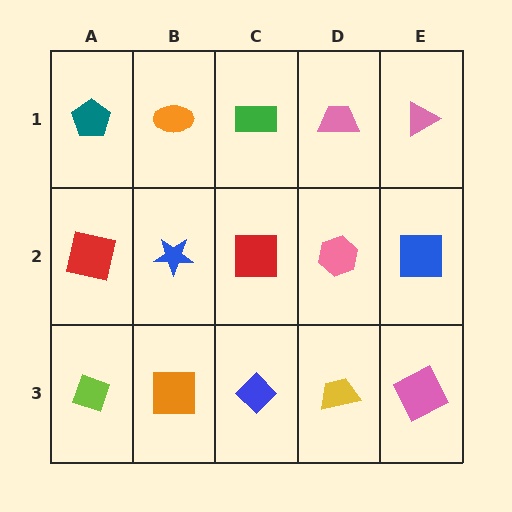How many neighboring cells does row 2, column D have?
4.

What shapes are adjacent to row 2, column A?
A teal pentagon (row 1, column A), a lime diamond (row 3, column A), a blue star (row 2, column B).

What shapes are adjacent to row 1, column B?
A blue star (row 2, column B), a teal pentagon (row 1, column A), a green rectangle (row 1, column C).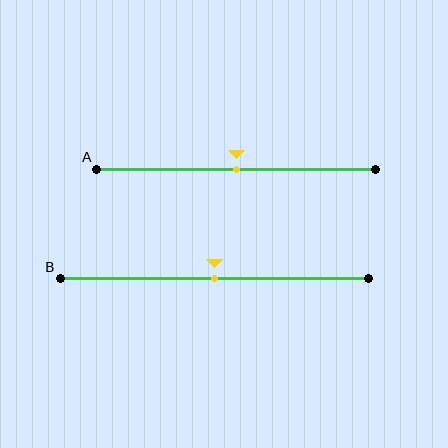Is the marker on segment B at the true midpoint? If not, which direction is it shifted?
Yes, the marker on segment B is at the true midpoint.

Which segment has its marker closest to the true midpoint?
Segment A has its marker closest to the true midpoint.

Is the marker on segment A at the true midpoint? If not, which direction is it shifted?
Yes, the marker on segment A is at the true midpoint.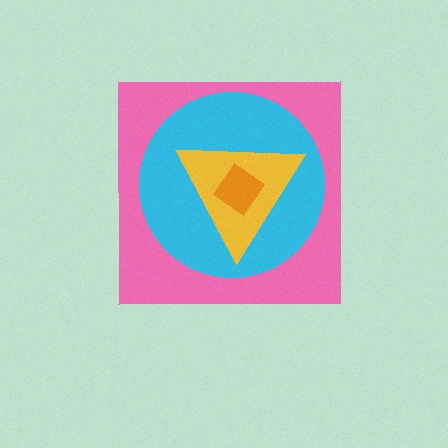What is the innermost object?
The orange diamond.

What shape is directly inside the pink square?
The cyan circle.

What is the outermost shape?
The pink square.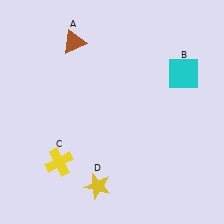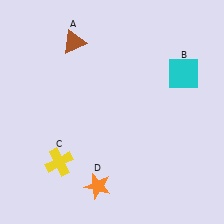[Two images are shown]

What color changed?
The star (D) changed from yellow in Image 1 to orange in Image 2.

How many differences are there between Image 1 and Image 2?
There is 1 difference between the two images.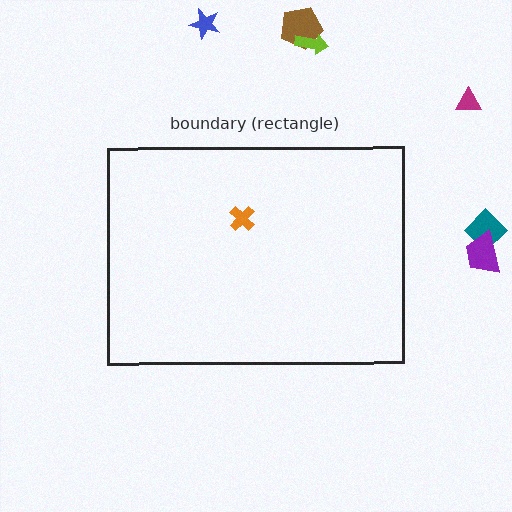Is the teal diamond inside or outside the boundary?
Outside.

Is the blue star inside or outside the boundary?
Outside.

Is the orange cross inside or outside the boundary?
Inside.